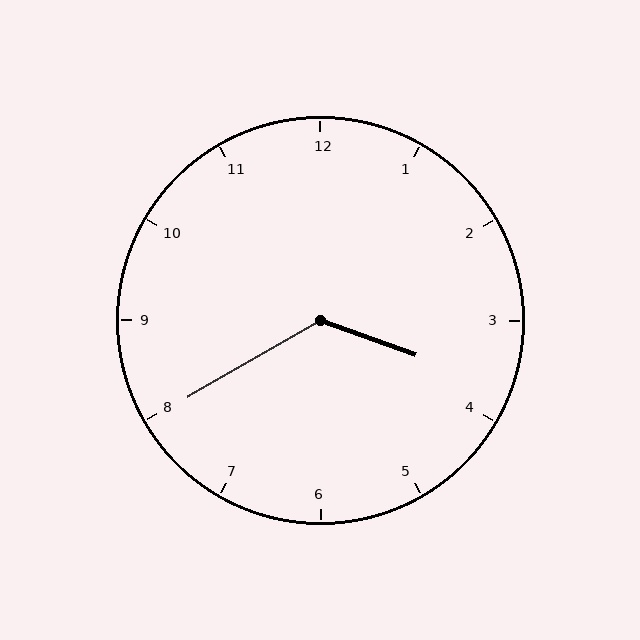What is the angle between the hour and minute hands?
Approximately 130 degrees.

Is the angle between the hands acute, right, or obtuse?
It is obtuse.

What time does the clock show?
3:40.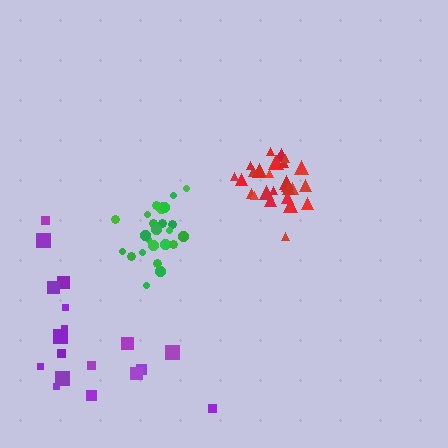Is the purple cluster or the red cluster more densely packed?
Red.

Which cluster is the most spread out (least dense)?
Purple.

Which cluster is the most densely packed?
Red.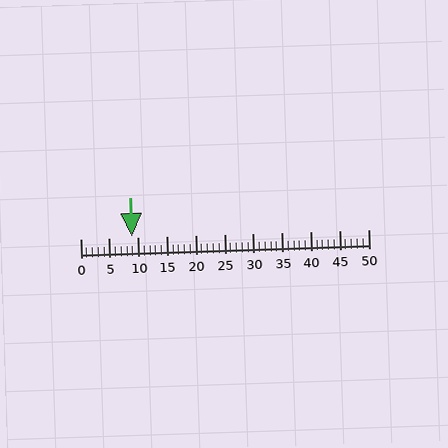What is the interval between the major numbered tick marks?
The major tick marks are spaced 5 units apart.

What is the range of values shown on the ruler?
The ruler shows values from 0 to 50.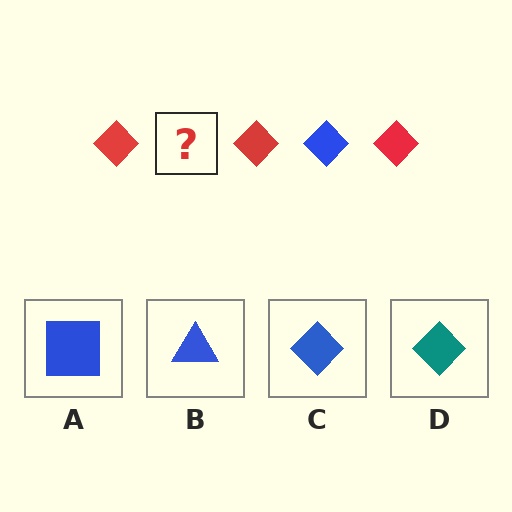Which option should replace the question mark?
Option C.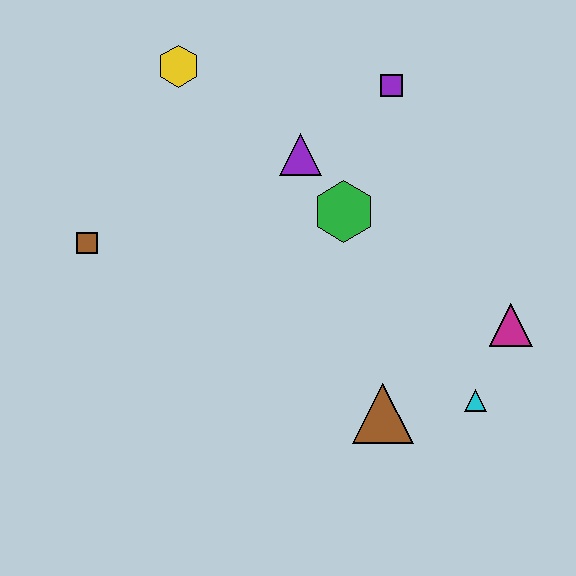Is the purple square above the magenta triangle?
Yes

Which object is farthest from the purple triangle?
The cyan triangle is farthest from the purple triangle.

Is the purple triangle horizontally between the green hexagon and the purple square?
No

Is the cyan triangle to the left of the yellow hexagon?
No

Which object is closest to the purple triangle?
The green hexagon is closest to the purple triangle.